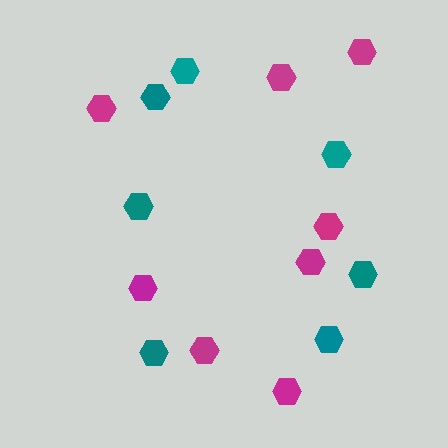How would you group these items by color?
There are 2 groups: one group of teal hexagons (7) and one group of magenta hexagons (8).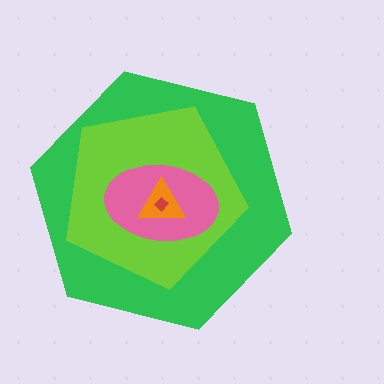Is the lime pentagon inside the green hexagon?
Yes.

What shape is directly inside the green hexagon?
The lime pentagon.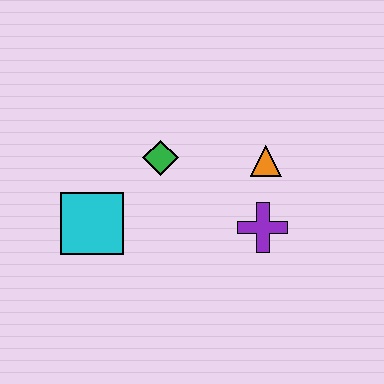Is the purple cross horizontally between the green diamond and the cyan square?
No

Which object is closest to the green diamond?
The cyan square is closest to the green diamond.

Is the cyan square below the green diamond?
Yes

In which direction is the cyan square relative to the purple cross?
The cyan square is to the left of the purple cross.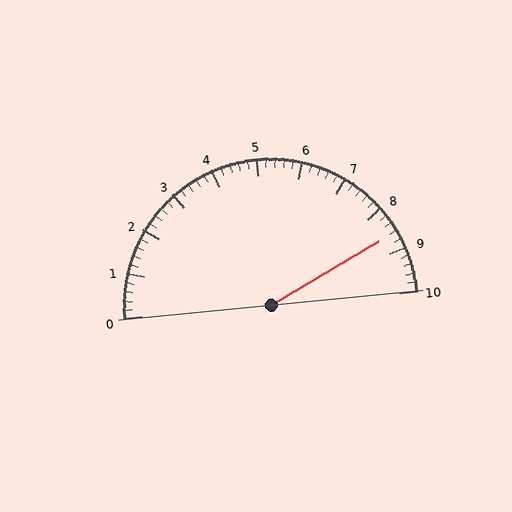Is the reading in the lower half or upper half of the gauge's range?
The reading is in the upper half of the range (0 to 10).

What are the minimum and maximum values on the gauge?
The gauge ranges from 0 to 10.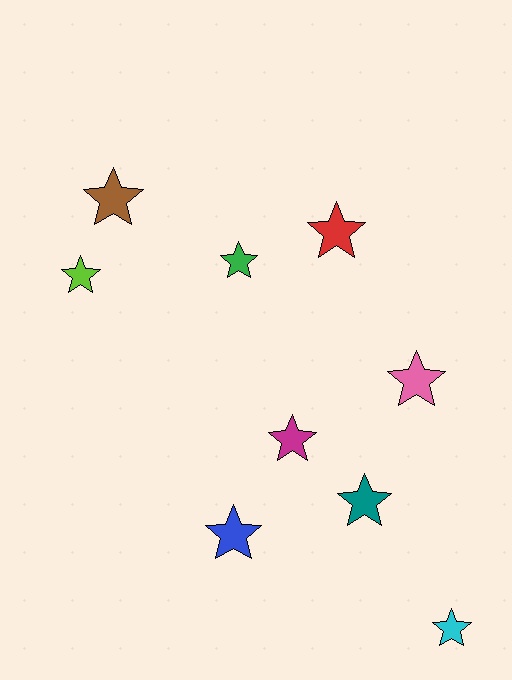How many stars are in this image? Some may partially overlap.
There are 9 stars.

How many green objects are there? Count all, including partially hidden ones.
There is 1 green object.